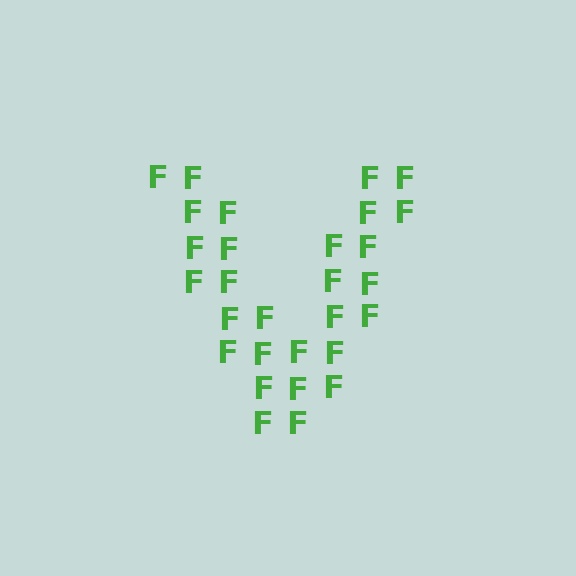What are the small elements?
The small elements are letter F's.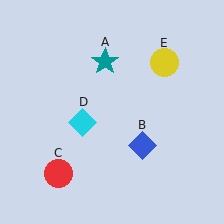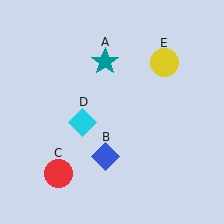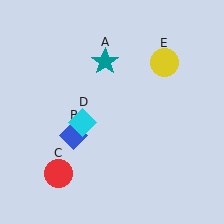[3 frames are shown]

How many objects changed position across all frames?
1 object changed position: blue diamond (object B).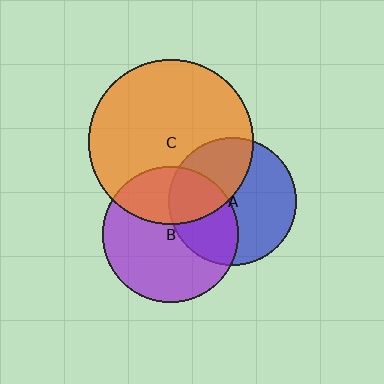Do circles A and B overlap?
Yes.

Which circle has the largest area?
Circle C (orange).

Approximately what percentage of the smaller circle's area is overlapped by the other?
Approximately 40%.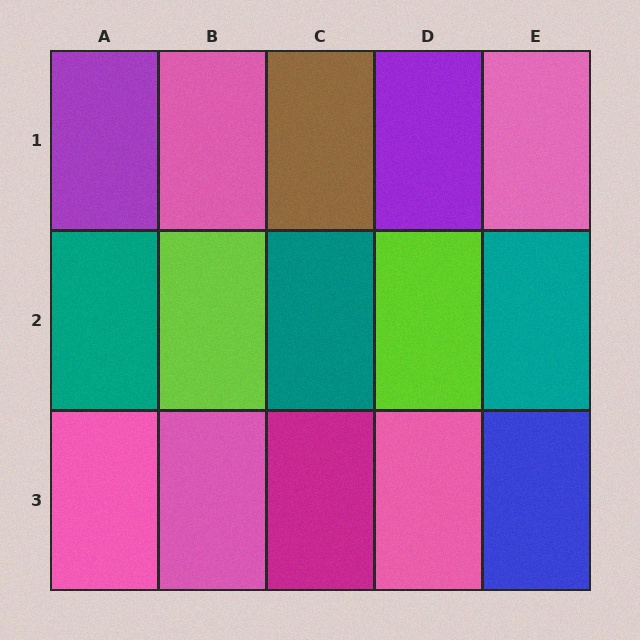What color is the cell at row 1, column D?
Purple.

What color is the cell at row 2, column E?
Teal.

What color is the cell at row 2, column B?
Lime.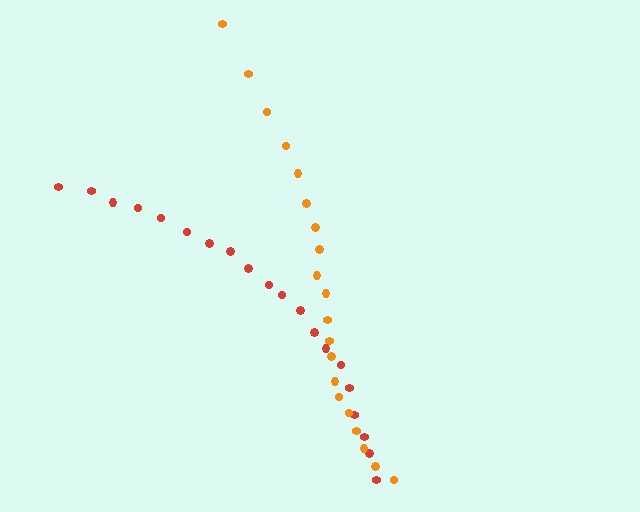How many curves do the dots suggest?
There are 2 distinct paths.